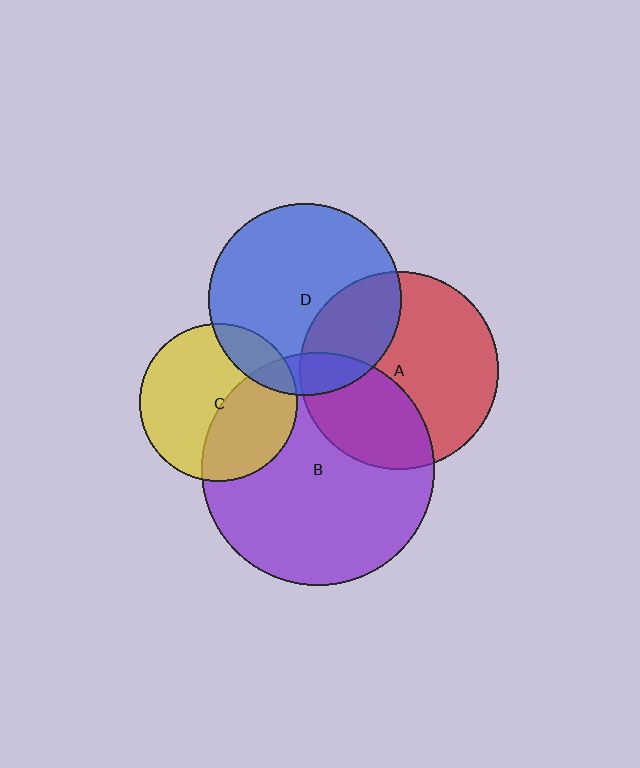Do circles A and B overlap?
Yes.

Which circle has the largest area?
Circle B (purple).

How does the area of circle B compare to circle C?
Approximately 2.2 times.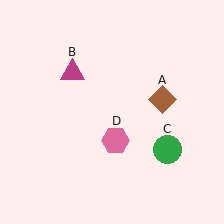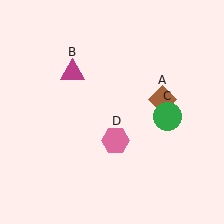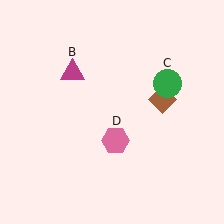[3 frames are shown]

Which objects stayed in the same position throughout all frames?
Brown diamond (object A) and magenta triangle (object B) and pink hexagon (object D) remained stationary.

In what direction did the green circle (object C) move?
The green circle (object C) moved up.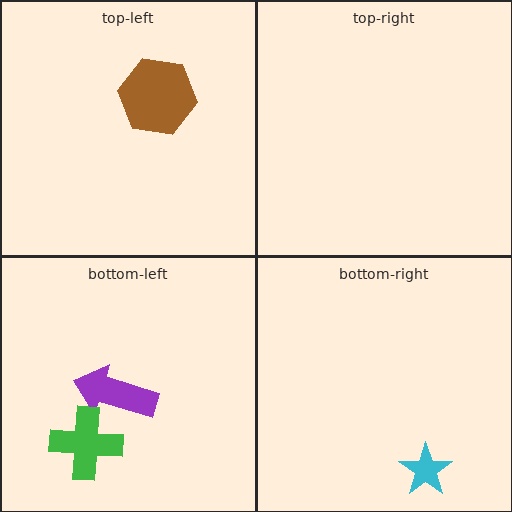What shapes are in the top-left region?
The brown hexagon.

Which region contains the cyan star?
The bottom-right region.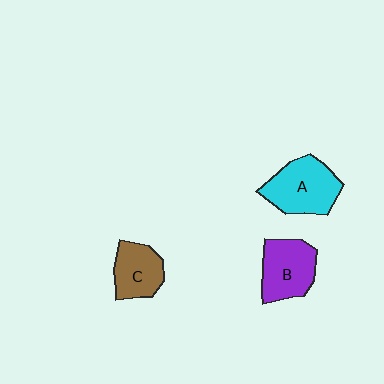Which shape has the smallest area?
Shape C (brown).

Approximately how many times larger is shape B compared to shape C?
Approximately 1.2 times.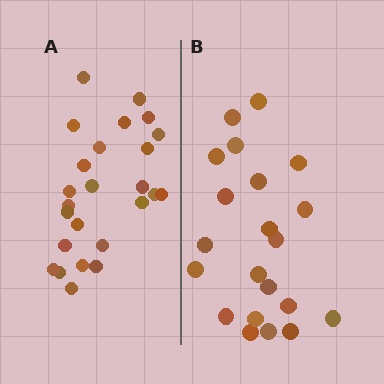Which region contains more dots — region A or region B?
Region A (the left region) has more dots.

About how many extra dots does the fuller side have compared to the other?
Region A has about 4 more dots than region B.